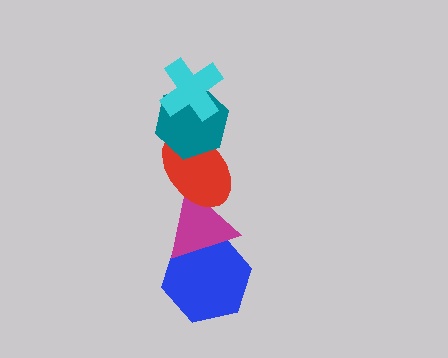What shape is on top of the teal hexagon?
The cyan cross is on top of the teal hexagon.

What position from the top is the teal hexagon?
The teal hexagon is 2nd from the top.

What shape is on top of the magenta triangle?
The red ellipse is on top of the magenta triangle.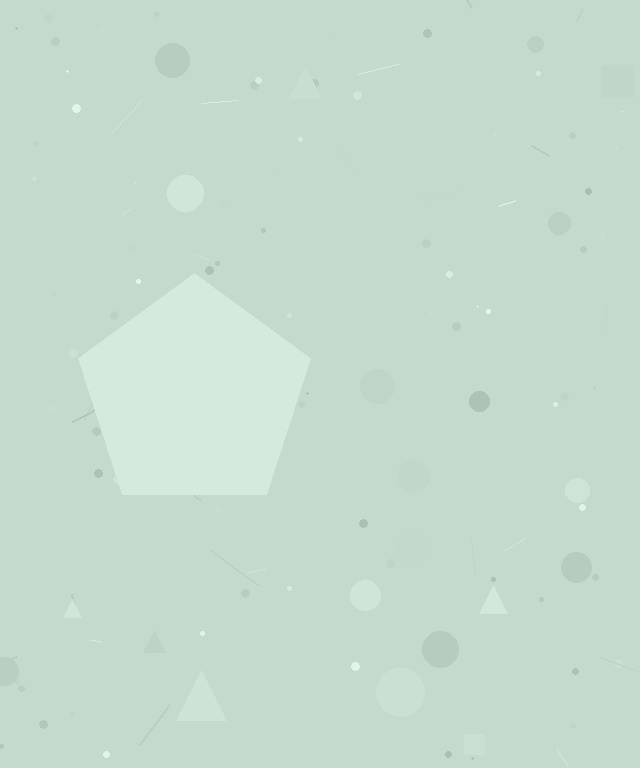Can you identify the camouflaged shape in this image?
The camouflaged shape is a pentagon.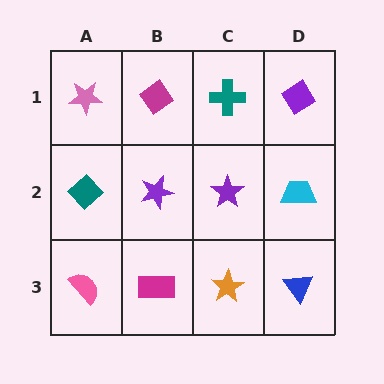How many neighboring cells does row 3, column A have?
2.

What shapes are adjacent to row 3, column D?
A cyan trapezoid (row 2, column D), an orange star (row 3, column C).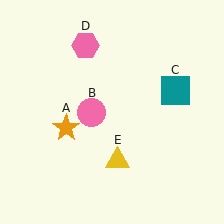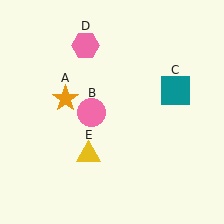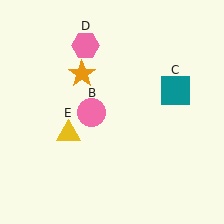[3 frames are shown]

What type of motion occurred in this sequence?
The orange star (object A), yellow triangle (object E) rotated clockwise around the center of the scene.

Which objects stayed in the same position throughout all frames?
Pink circle (object B) and teal square (object C) and pink hexagon (object D) remained stationary.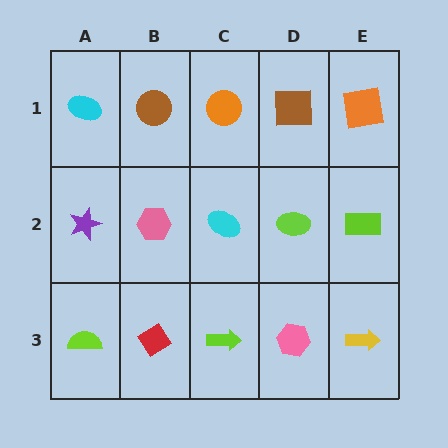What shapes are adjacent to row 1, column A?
A purple star (row 2, column A), a brown circle (row 1, column B).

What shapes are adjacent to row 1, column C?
A cyan ellipse (row 2, column C), a brown circle (row 1, column B), a brown square (row 1, column D).